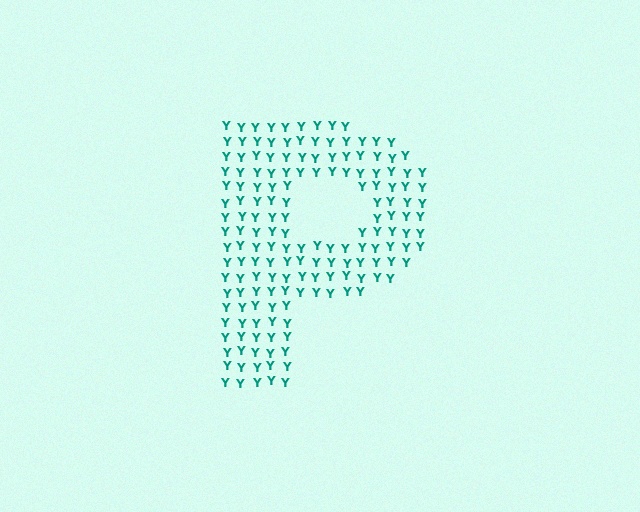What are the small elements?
The small elements are letter Y's.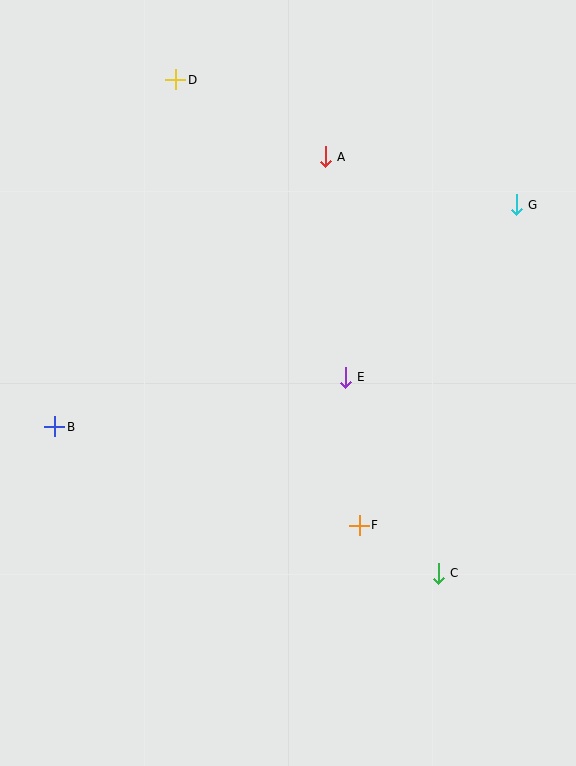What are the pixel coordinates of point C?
Point C is at (438, 573).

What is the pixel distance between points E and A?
The distance between E and A is 221 pixels.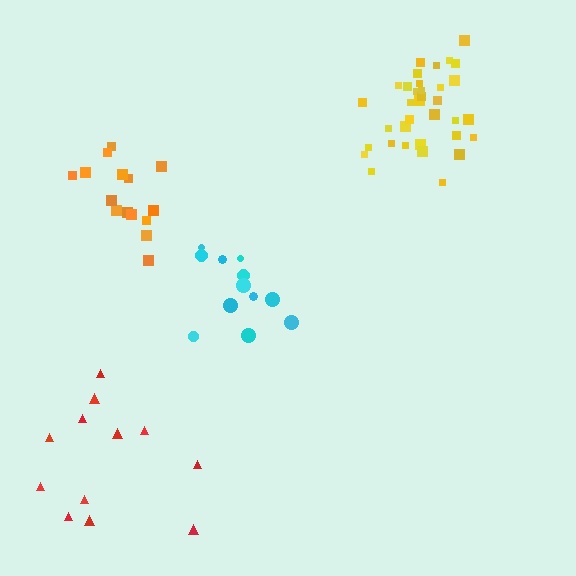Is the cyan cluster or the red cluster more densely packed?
Cyan.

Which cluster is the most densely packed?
Yellow.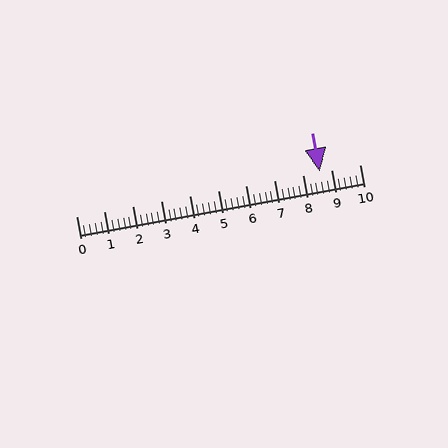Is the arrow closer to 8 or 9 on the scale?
The arrow is closer to 9.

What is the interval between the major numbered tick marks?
The major tick marks are spaced 1 units apart.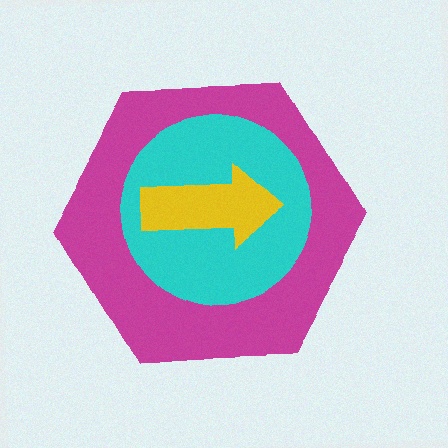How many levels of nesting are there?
3.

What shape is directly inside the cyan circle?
The yellow arrow.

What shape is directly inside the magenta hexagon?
The cyan circle.